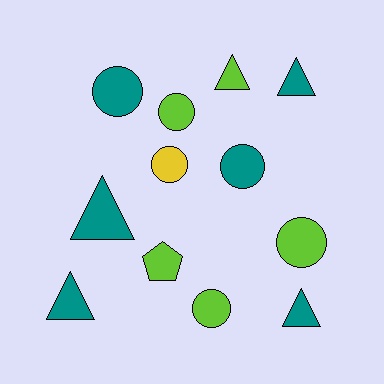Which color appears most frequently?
Teal, with 6 objects.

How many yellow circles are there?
There is 1 yellow circle.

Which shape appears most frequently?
Circle, with 6 objects.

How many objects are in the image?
There are 12 objects.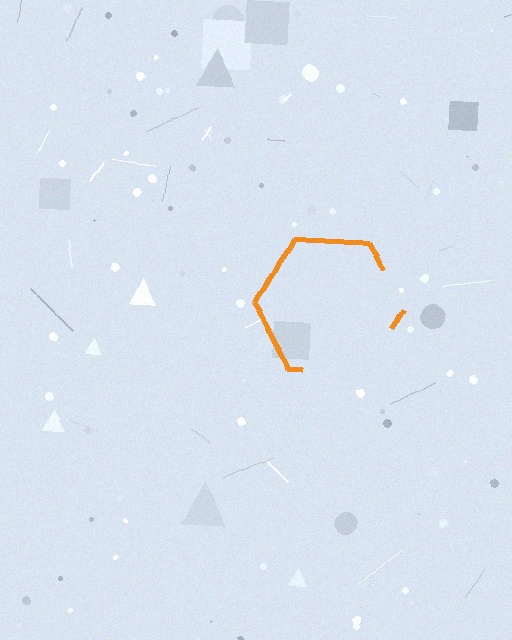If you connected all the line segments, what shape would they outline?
They would outline a hexagon.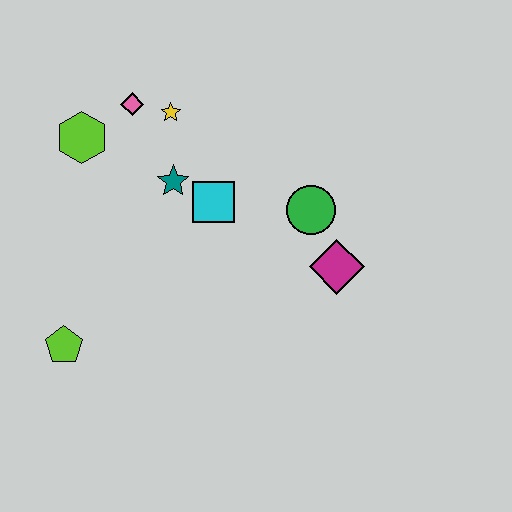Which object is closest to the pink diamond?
The yellow star is closest to the pink diamond.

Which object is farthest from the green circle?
The lime pentagon is farthest from the green circle.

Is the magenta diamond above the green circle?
No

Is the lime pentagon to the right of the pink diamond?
No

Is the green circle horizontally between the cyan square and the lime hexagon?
No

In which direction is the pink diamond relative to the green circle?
The pink diamond is to the left of the green circle.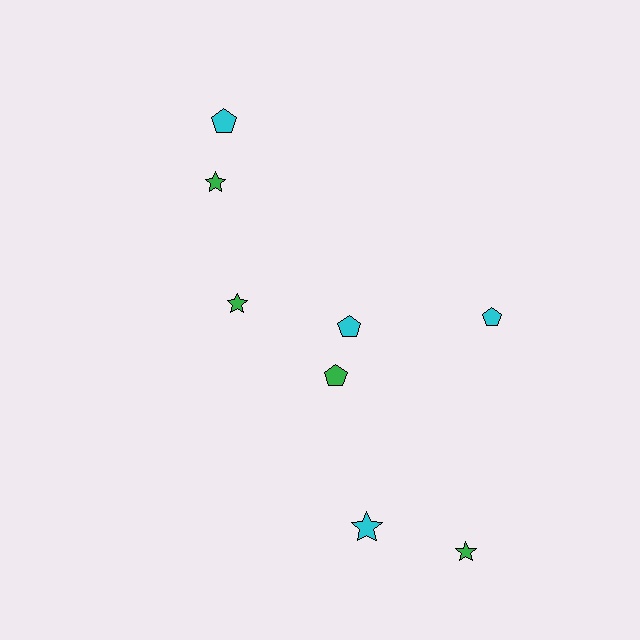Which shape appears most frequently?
Star, with 4 objects.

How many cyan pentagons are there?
There are 3 cyan pentagons.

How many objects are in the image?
There are 8 objects.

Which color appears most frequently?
Cyan, with 4 objects.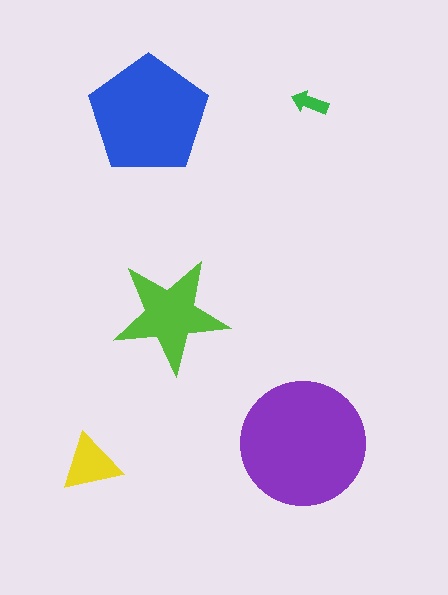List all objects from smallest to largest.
The green arrow, the yellow triangle, the lime star, the blue pentagon, the purple circle.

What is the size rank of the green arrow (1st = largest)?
5th.